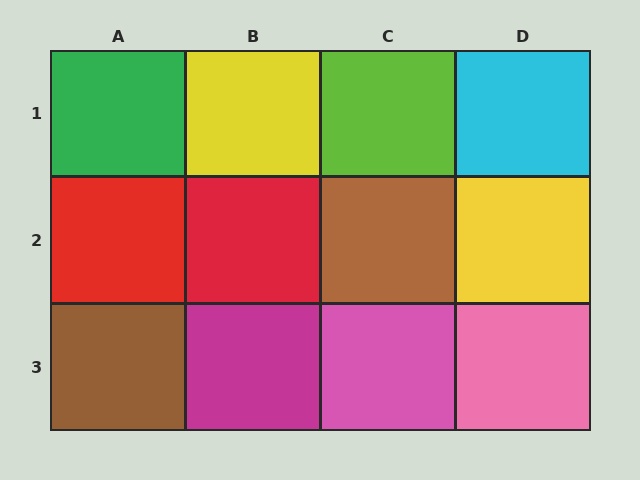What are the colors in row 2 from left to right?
Red, red, brown, yellow.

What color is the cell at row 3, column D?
Pink.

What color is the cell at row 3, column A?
Brown.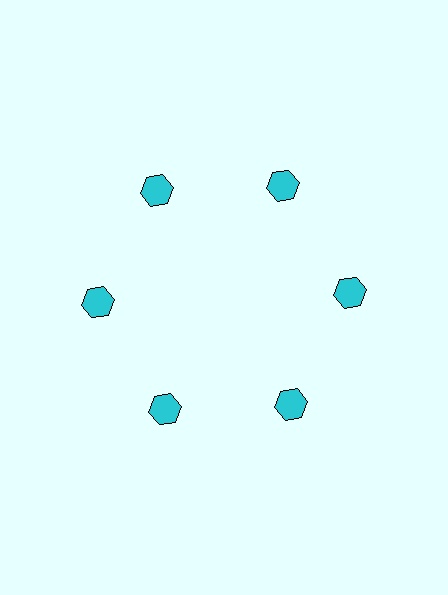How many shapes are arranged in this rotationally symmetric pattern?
There are 6 shapes, arranged in 6 groups of 1.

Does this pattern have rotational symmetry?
Yes, this pattern has 6-fold rotational symmetry. It looks the same after rotating 60 degrees around the center.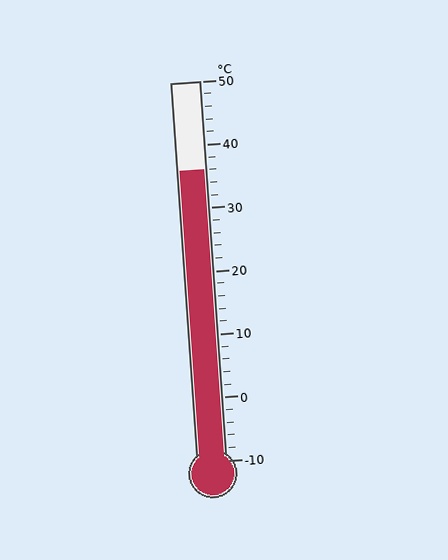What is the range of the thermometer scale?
The thermometer scale ranges from -10°C to 50°C.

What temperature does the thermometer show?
The thermometer shows approximately 36°C.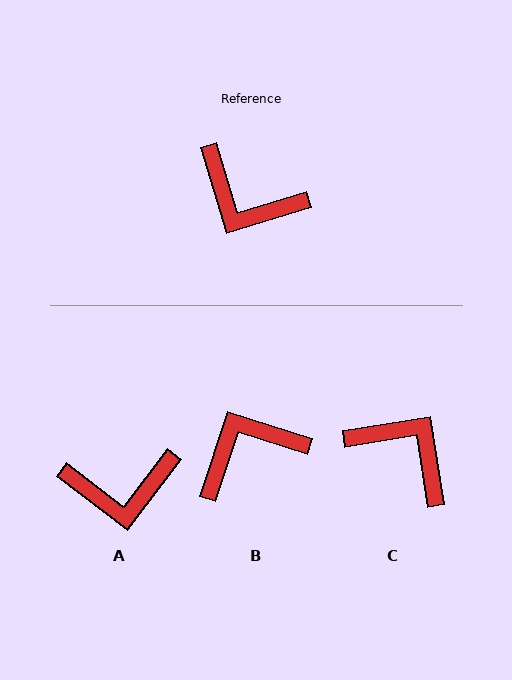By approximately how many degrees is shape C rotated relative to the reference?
Approximately 172 degrees counter-clockwise.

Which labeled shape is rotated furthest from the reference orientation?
C, about 172 degrees away.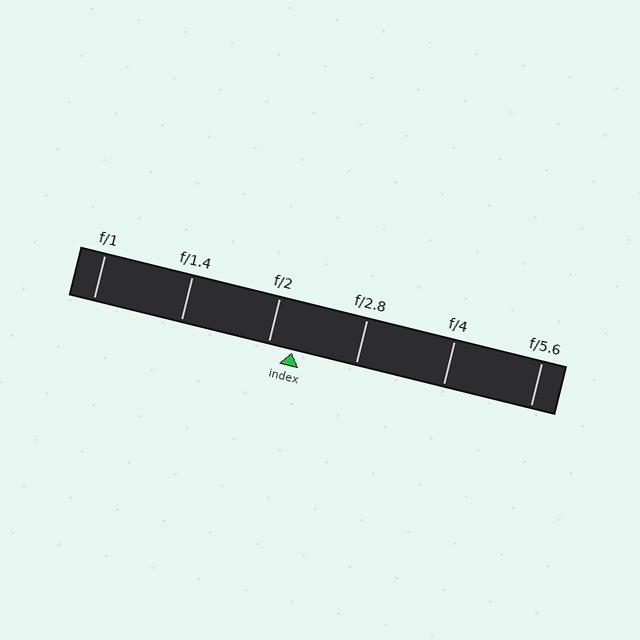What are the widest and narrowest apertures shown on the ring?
The widest aperture shown is f/1 and the narrowest is f/5.6.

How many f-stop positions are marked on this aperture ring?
There are 6 f-stop positions marked.